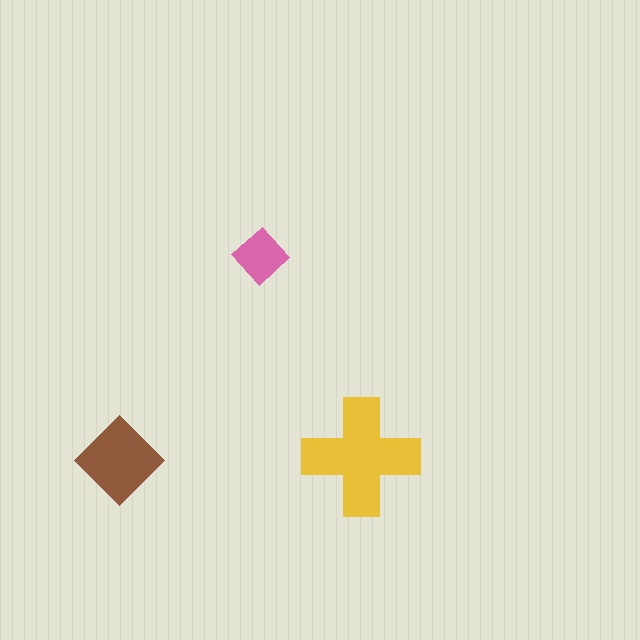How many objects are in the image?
There are 3 objects in the image.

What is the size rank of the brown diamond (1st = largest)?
2nd.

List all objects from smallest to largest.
The pink diamond, the brown diamond, the yellow cross.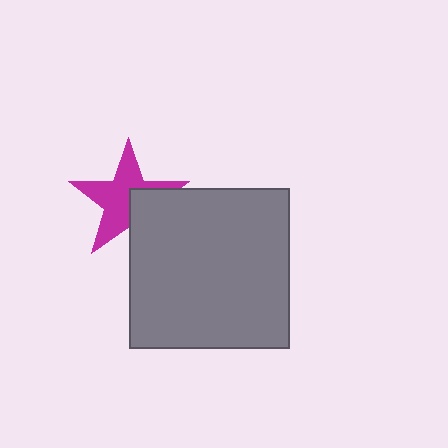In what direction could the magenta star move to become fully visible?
The magenta star could move toward the upper-left. That would shift it out from behind the gray square entirely.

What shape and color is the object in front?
The object in front is a gray square.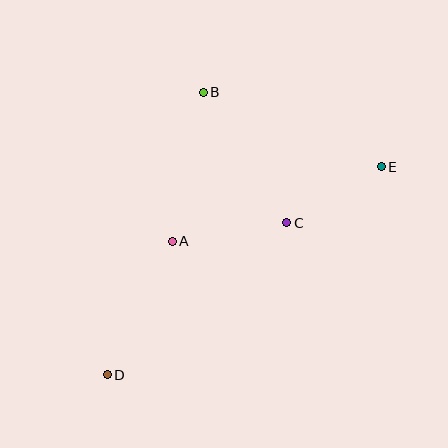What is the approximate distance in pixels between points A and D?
The distance between A and D is approximately 148 pixels.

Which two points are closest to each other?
Points C and E are closest to each other.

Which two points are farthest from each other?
Points D and E are farthest from each other.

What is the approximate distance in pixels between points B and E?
The distance between B and E is approximately 193 pixels.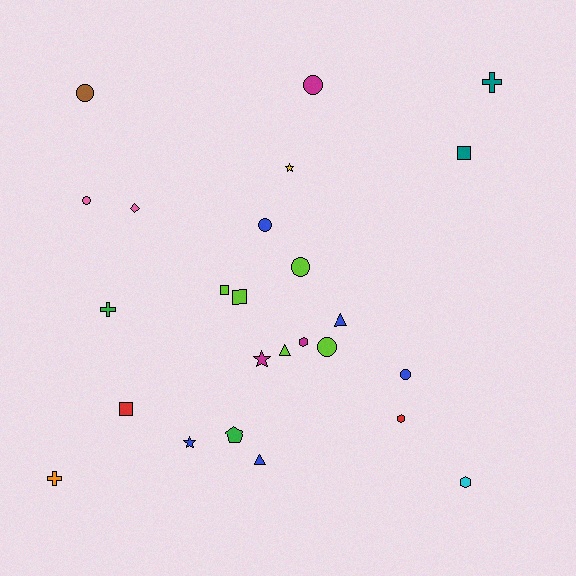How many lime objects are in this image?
There are 5 lime objects.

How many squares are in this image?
There are 4 squares.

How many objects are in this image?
There are 25 objects.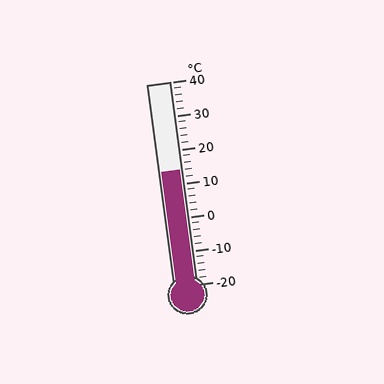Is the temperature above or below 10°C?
The temperature is above 10°C.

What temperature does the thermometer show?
The thermometer shows approximately 14°C.